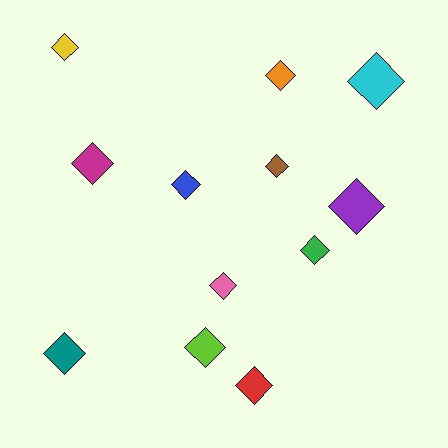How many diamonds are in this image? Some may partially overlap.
There are 12 diamonds.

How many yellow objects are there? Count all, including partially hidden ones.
There is 1 yellow object.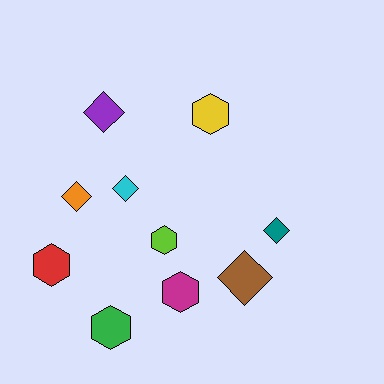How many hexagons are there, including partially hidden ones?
There are 5 hexagons.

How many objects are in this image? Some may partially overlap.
There are 10 objects.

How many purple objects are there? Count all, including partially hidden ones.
There is 1 purple object.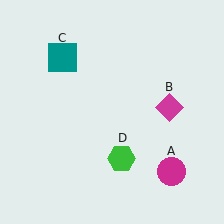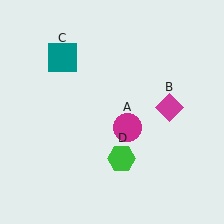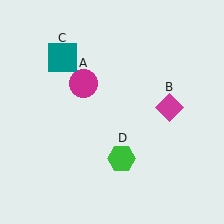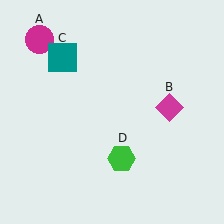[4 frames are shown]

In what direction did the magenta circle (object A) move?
The magenta circle (object A) moved up and to the left.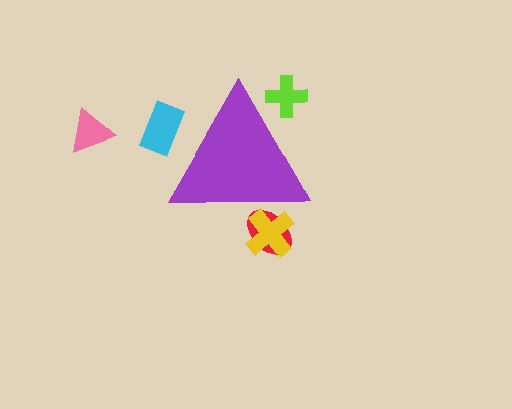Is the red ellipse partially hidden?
Yes, the red ellipse is partially hidden behind the purple triangle.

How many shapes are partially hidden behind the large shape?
4 shapes are partially hidden.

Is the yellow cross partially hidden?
Yes, the yellow cross is partially hidden behind the purple triangle.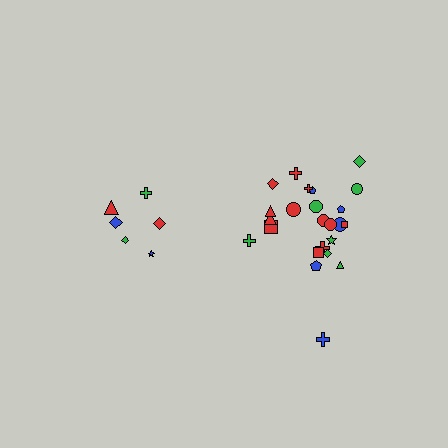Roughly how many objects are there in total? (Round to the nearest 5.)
Roughly 30 objects in total.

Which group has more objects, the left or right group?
The right group.